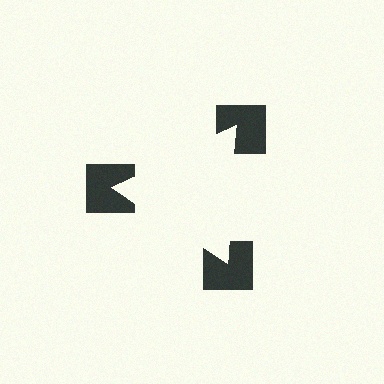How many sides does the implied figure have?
3 sides.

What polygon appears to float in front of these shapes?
An illusory triangle — its edges are inferred from the aligned wedge cuts in the notched squares, not physically drawn.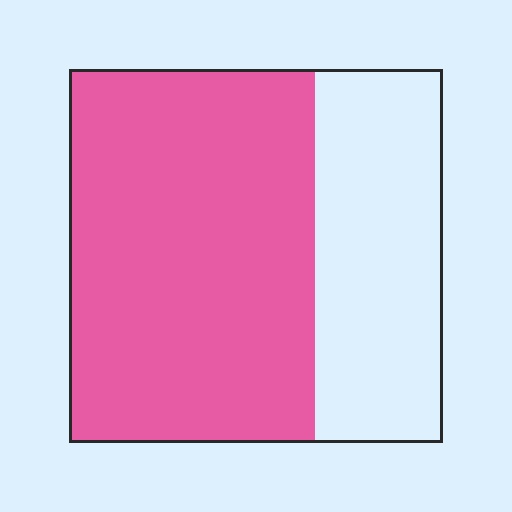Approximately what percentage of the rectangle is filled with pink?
Approximately 65%.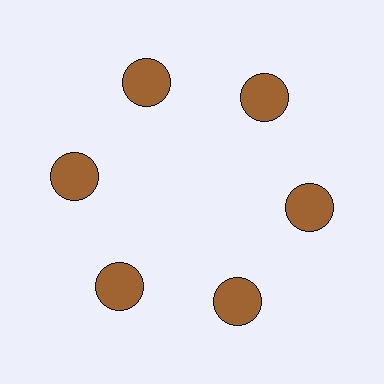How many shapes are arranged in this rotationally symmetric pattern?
There are 6 shapes, arranged in 6 groups of 1.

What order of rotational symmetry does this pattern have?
This pattern has 6-fold rotational symmetry.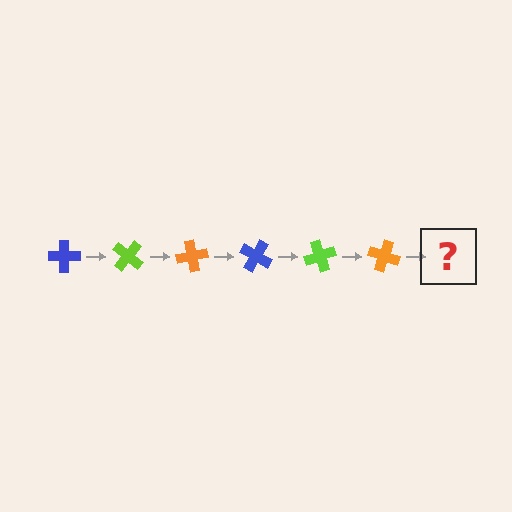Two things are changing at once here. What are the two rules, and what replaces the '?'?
The two rules are that it rotates 40 degrees each step and the color cycles through blue, lime, and orange. The '?' should be a blue cross, rotated 240 degrees from the start.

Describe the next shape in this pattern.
It should be a blue cross, rotated 240 degrees from the start.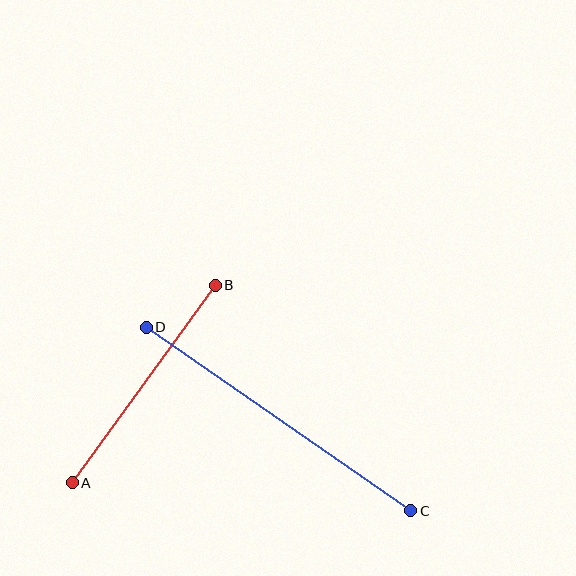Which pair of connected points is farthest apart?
Points C and D are farthest apart.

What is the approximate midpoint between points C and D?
The midpoint is at approximately (279, 419) pixels.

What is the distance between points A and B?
The distance is approximately 244 pixels.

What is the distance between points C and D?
The distance is approximately 322 pixels.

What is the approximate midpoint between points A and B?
The midpoint is at approximately (144, 384) pixels.